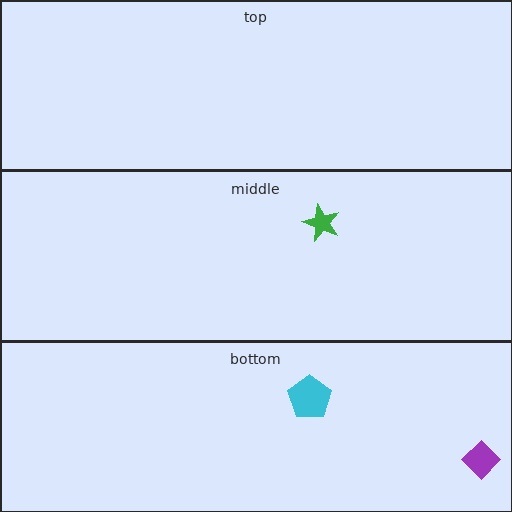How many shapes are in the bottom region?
2.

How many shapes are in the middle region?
1.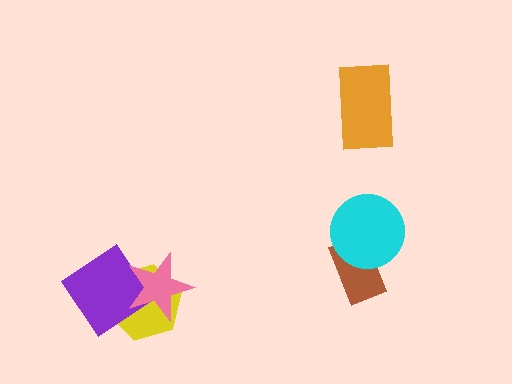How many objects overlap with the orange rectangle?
0 objects overlap with the orange rectangle.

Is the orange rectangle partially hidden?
No, no other shape covers it.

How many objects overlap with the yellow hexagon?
2 objects overlap with the yellow hexagon.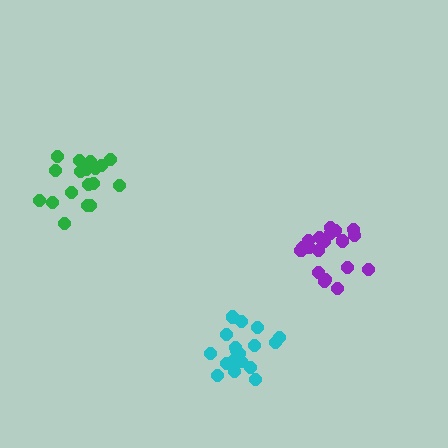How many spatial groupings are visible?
There are 3 spatial groupings.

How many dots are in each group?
Group 1: 19 dots, Group 2: 19 dots, Group 3: 19 dots (57 total).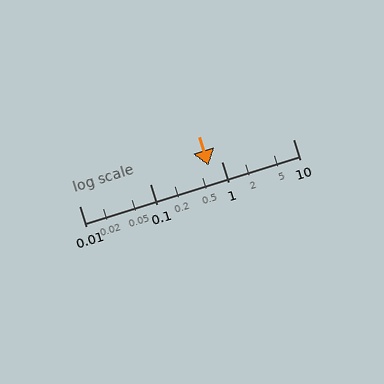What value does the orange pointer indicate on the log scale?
The pointer indicates approximately 0.66.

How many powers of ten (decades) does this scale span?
The scale spans 3 decades, from 0.01 to 10.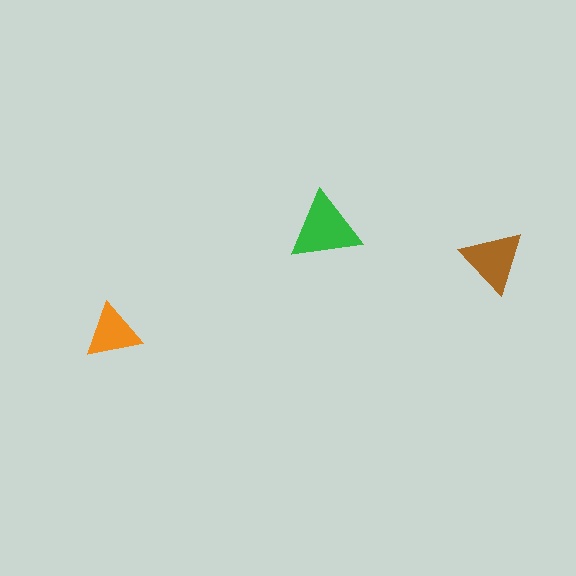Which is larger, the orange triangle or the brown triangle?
The brown one.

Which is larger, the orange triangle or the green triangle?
The green one.